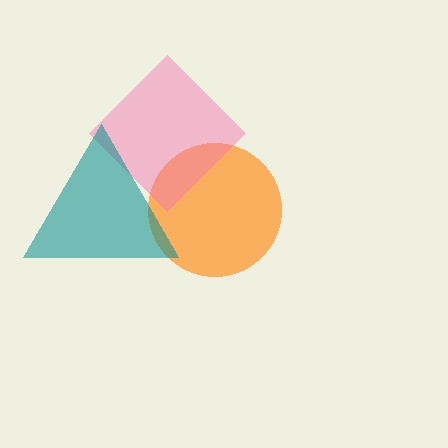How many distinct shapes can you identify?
There are 3 distinct shapes: an orange circle, a pink diamond, a teal triangle.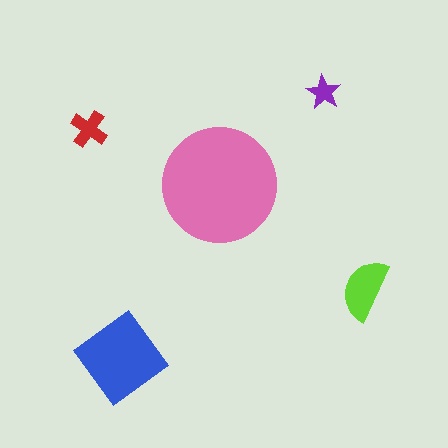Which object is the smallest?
The purple star.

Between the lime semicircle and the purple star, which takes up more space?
The lime semicircle.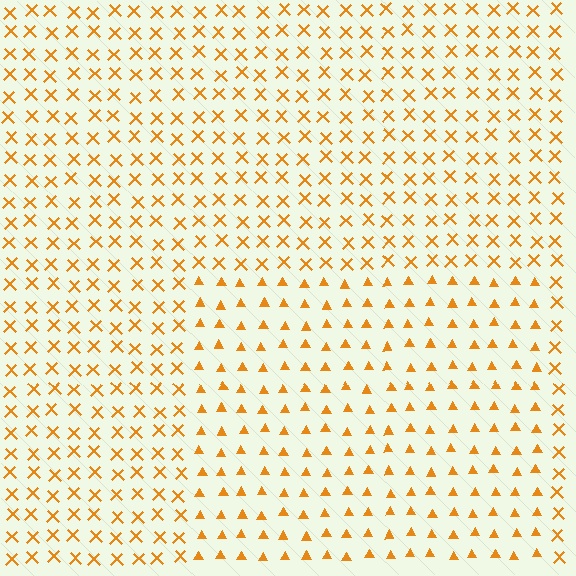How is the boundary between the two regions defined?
The boundary is defined by a change in element shape: triangles inside vs. X marks outside. All elements share the same color and spacing.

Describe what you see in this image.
The image is filled with small orange elements arranged in a uniform grid. A rectangle-shaped region contains triangles, while the surrounding area contains X marks. The boundary is defined purely by the change in element shape.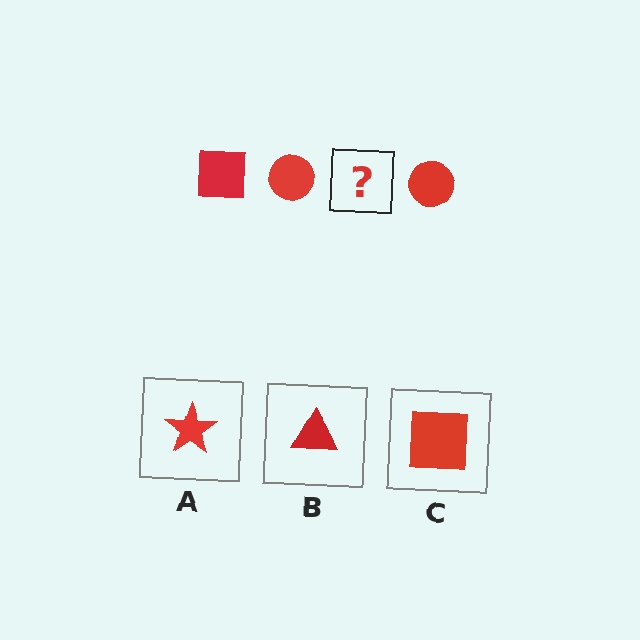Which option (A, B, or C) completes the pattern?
C.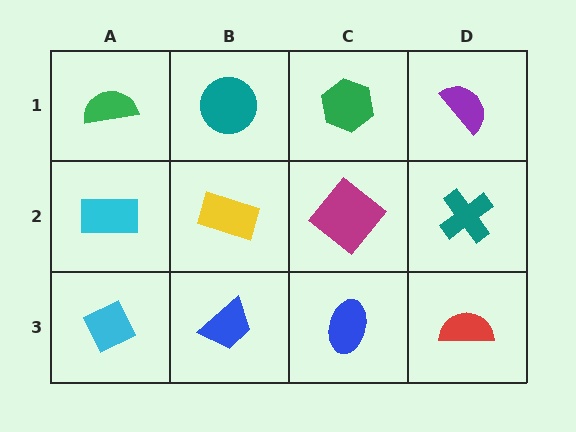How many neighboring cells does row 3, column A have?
2.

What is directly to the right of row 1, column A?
A teal circle.